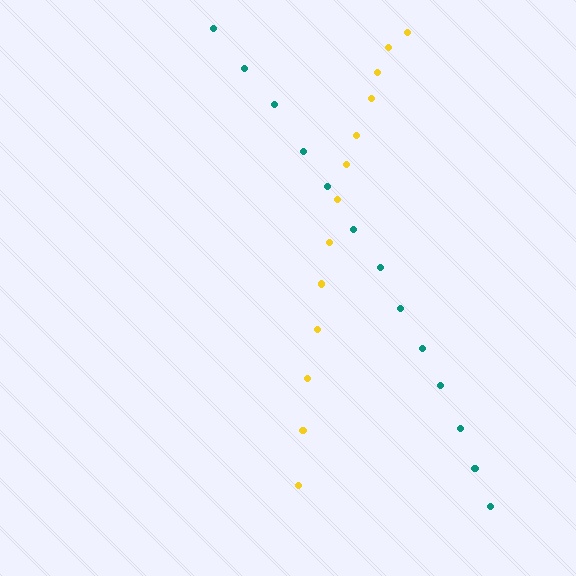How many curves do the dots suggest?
There are 2 distinct paths.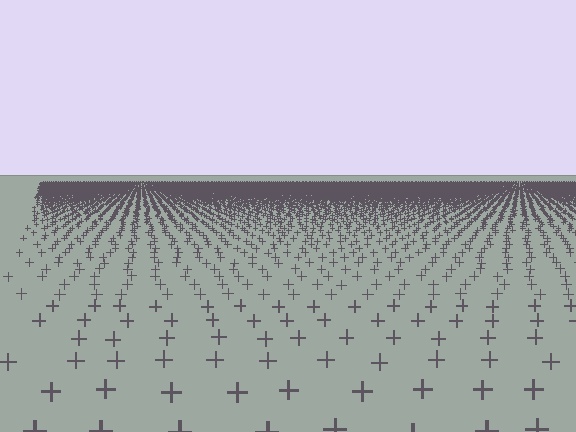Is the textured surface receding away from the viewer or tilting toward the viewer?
The surface is receding away from the viewer. Texture elements get smaller and denser toward the top.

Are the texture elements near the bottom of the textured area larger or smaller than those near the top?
Larger. Near the bottom, elements are closer to the viewer and appear at a bigger on-screen size.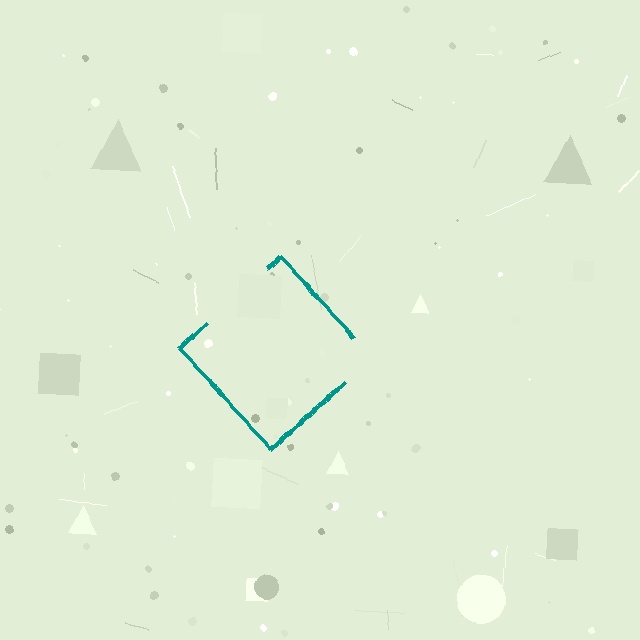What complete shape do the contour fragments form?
The contour fragments form a diamond.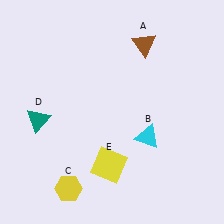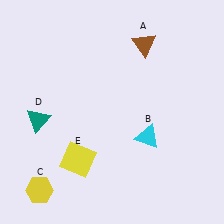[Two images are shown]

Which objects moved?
The objects that moved are: the yellow hexagon (C), the yellow square (E).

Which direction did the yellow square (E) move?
The yellow square (E) moved left.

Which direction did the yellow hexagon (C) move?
The yellow hexagon (C) moved left.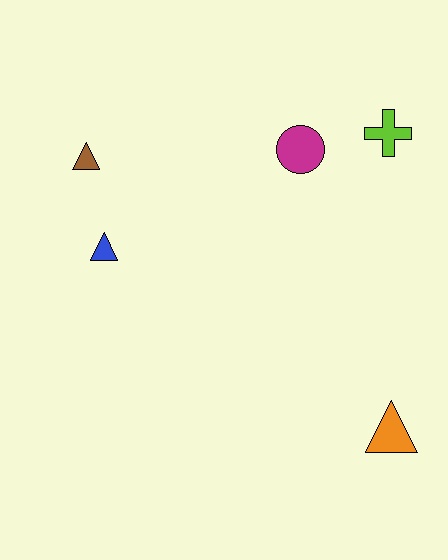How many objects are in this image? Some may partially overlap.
There are 5 objects.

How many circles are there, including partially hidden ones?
There is 1 circle.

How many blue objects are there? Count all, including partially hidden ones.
There is 1 blue object.